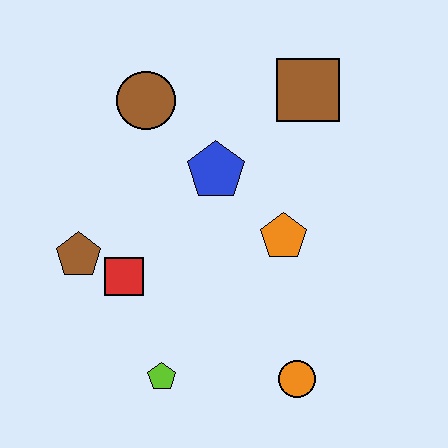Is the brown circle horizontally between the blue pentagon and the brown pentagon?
Yes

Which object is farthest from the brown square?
The lime pentagon is farthest from the brown square.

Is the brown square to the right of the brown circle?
Yes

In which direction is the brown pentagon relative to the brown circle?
The brown pentagon is below the brown circle.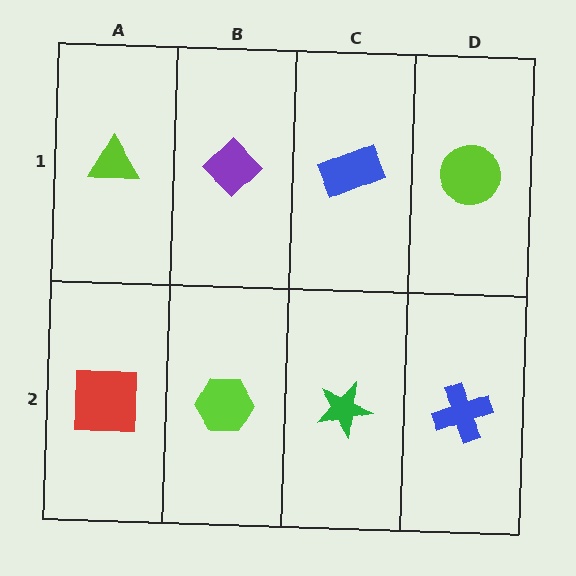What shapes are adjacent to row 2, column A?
A lime triangle (row 1, column A), a lime hexagon (row 2, column B).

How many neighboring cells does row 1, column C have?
3.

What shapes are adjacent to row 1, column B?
A lime hexagon (row 2, column B), a lime triangle (row 1, column A), a blue rectangle (row 1, column C).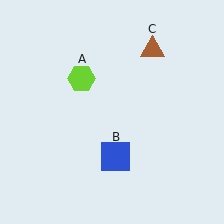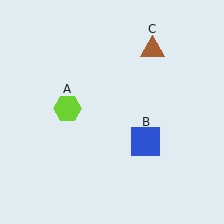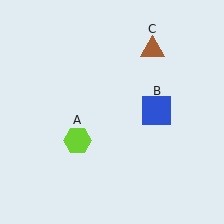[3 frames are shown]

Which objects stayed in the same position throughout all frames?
Brown triangle (object C) remained stationary.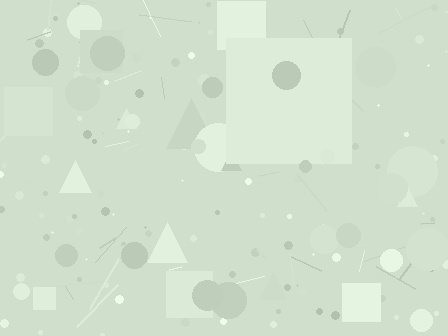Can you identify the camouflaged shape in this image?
The camouflaged shape is a square.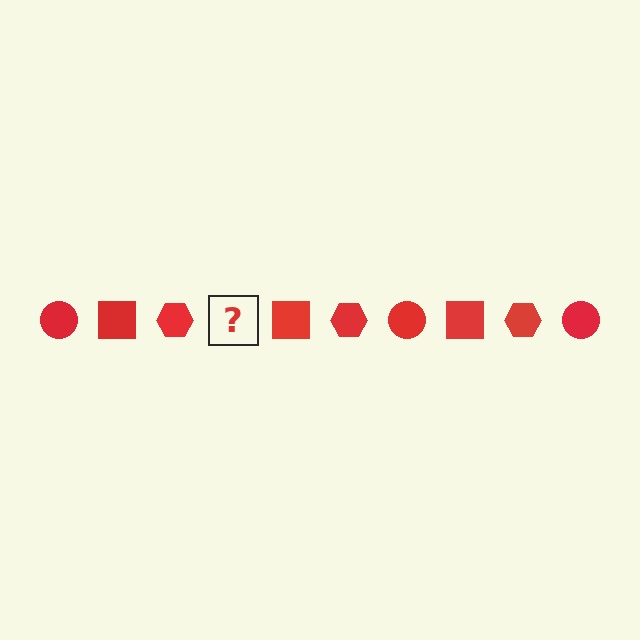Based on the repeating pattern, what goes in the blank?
The blank should be a red circle.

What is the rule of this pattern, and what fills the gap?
The rule is that the pattern cycles through circle, square, hexagon shapes in red. The gap should be filled with a red circle.